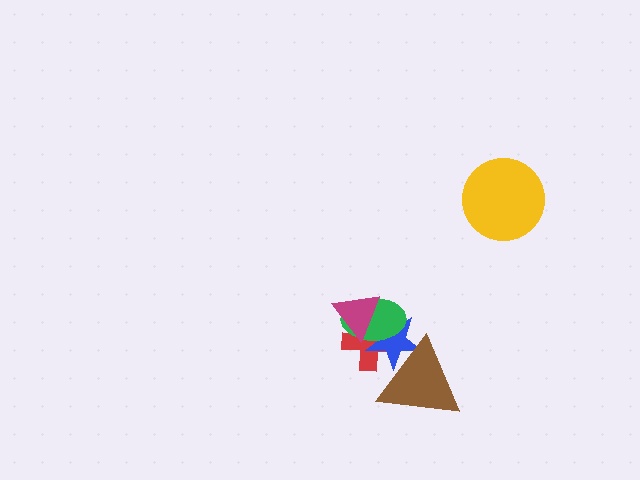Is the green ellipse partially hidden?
Yes, it is partially covered by another shape.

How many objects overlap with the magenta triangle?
3 objects overlap with the magenta triangle.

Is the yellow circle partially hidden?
No, no other shape covers it.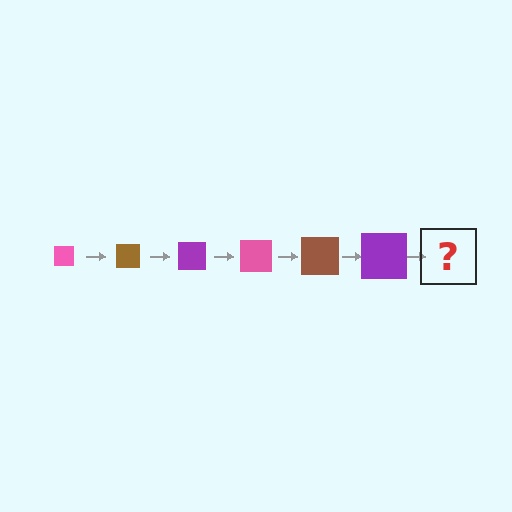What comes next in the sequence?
The next element should be a pink square, larger than the previous one.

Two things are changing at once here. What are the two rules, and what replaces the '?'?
The two rules are that the square grows larger each step and the color cycles through pink, brown, and purple. The '?' should be a pink square, larger than the previous one.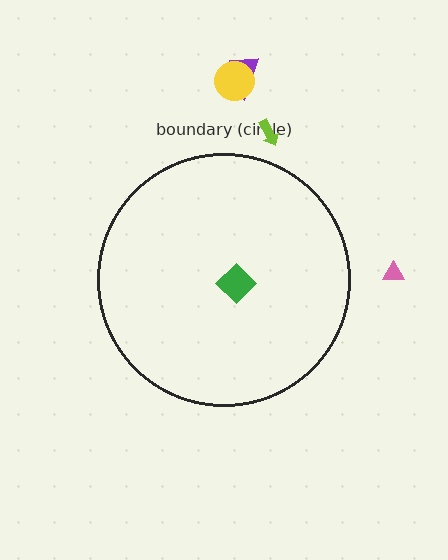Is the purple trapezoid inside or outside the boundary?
Outside.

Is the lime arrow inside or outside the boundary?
Outside.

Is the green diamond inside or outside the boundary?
Inside.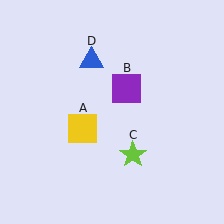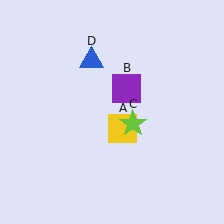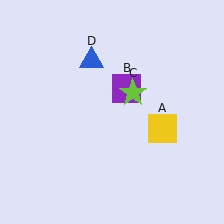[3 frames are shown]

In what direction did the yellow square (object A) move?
The yellow square (object A) moved right.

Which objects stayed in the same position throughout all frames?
Purple square (object B) and blue triangle (object D) remained stationary.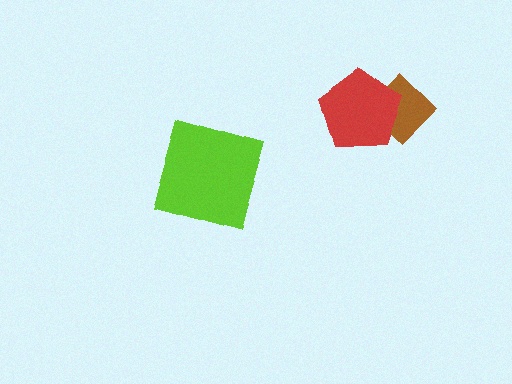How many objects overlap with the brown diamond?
1 object overlaps with the brown diamond.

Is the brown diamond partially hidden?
Yes, it is partially covered by another shape.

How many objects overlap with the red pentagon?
1 object overlaps with the red pentagon.